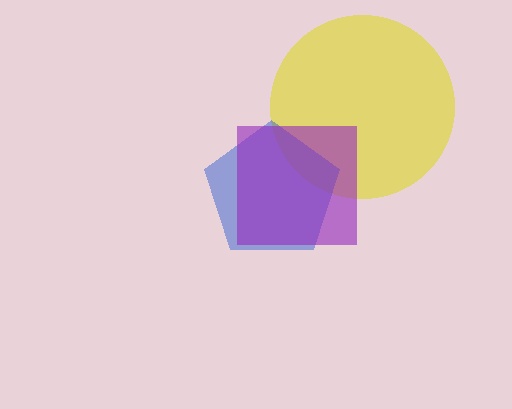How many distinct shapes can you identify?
There are 3 distinct shapes: a yellow circle, a blue pentagon, a purple square.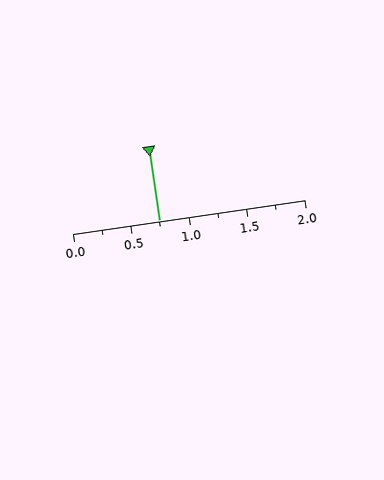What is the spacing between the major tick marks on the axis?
The major ticks are spaced 0.5 apart.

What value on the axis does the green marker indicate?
The marker indicates approximately 0.75.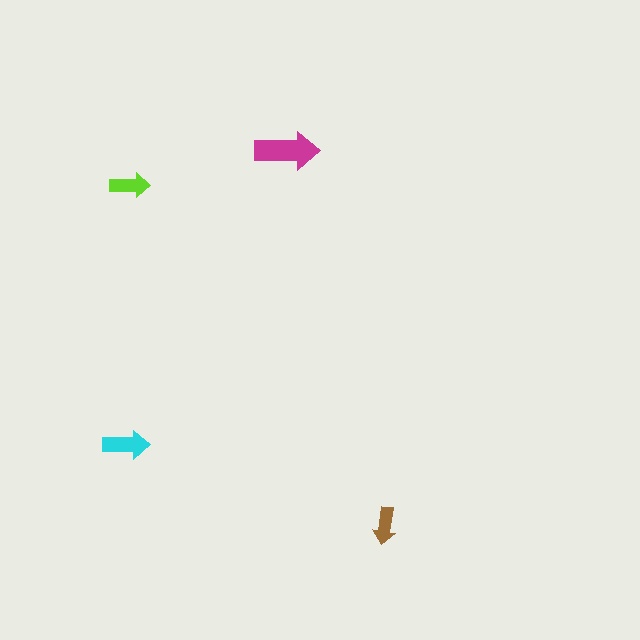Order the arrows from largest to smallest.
the magenta one, the cyan one, the lime one, the brown one.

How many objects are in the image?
There are 4 objects in the image.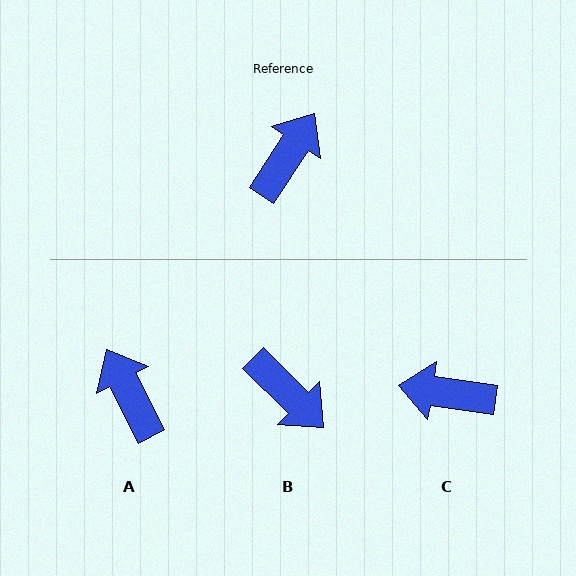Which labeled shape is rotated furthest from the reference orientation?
C, about 115 degrees away.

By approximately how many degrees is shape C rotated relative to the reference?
Approximately 115 degrees counter-clockwise.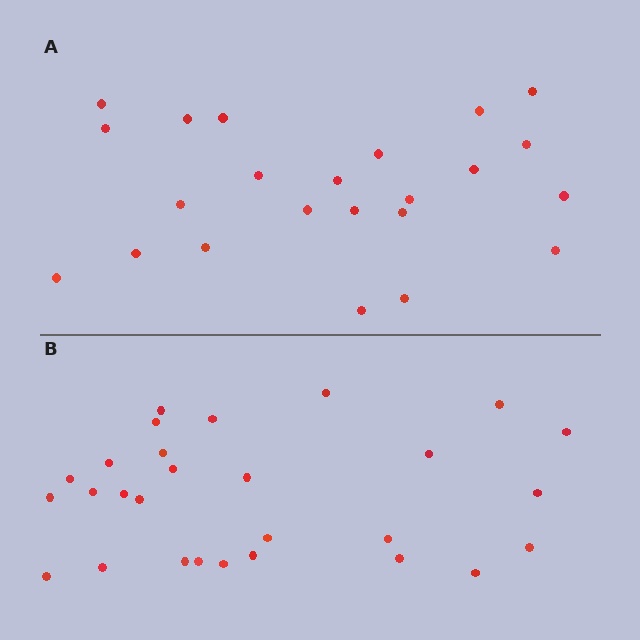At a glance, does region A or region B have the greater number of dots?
Region B (the bottom region) has more dots.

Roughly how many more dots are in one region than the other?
Region B has about 5 more dots than region A.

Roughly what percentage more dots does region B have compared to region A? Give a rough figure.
About 20% more.